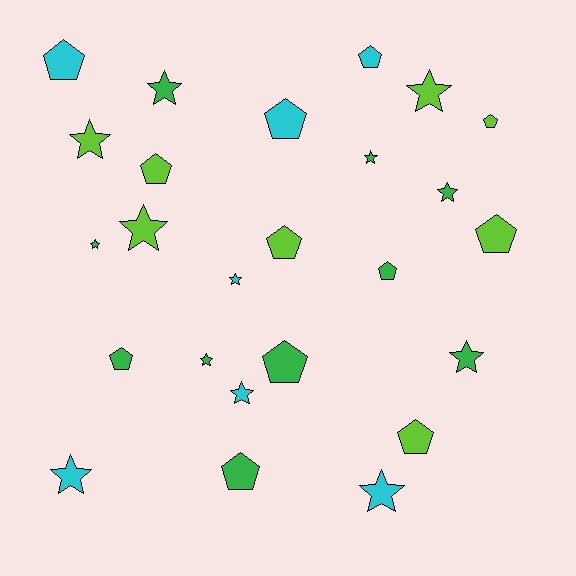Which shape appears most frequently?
Star, with 13 objects.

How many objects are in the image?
There are 25 objects.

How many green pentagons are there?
There are 4 green pentagons.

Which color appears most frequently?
Green, with 10 objects.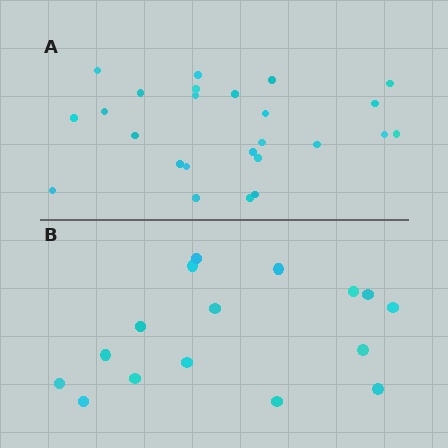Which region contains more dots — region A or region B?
Region A (the top region) has more dots.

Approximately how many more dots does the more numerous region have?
Region A has roughly 8 or so more dots than region B.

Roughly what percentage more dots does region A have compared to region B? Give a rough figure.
About 55% more.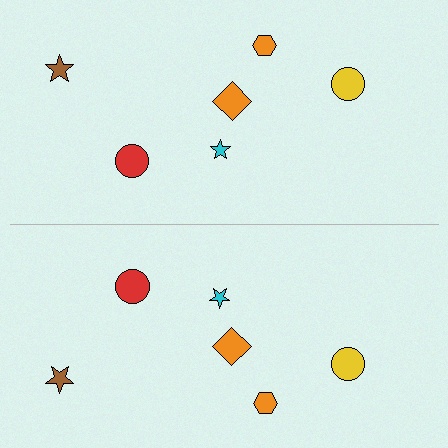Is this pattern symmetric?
Yes, this pattern has bilateral (reflection) symmetry.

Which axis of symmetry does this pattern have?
The pattern has a horizontal axis of symmetry running through the center of the image.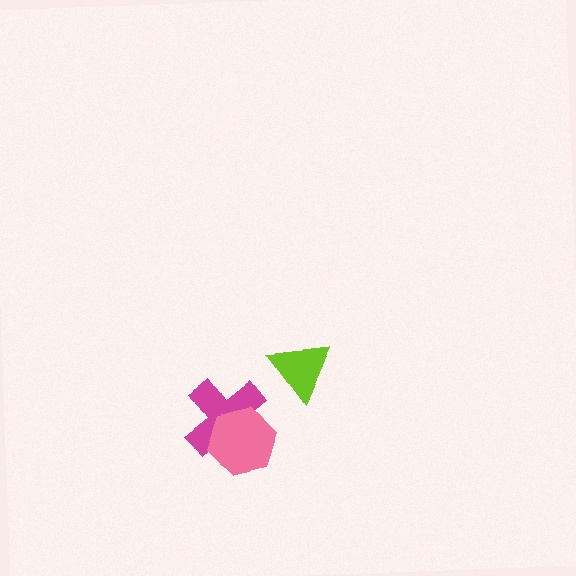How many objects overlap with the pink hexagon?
1 object overlaps with the pink hexagon.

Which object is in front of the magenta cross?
The pink hexagon is in front of the magenta cross.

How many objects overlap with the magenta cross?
1 object overlaps with the magenta cross.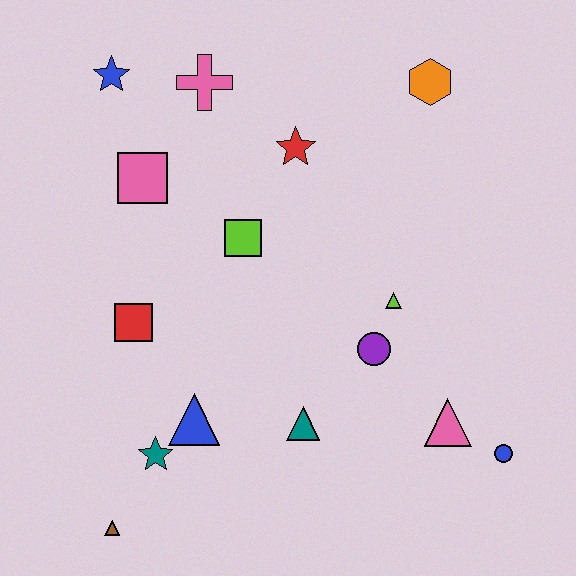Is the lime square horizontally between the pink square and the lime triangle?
Yes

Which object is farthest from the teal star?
The orange hexagon is farthest from the teal star.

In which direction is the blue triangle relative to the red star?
The blue triangle is below the red star.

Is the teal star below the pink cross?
Yes